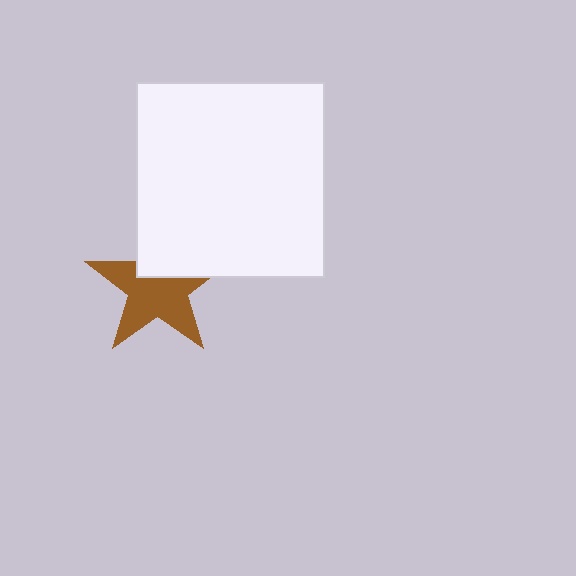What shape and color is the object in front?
The object in front is a white rectangle.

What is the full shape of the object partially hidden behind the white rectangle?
The partially hidden object is a brown star.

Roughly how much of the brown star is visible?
Most of it is visible (roughly 66%).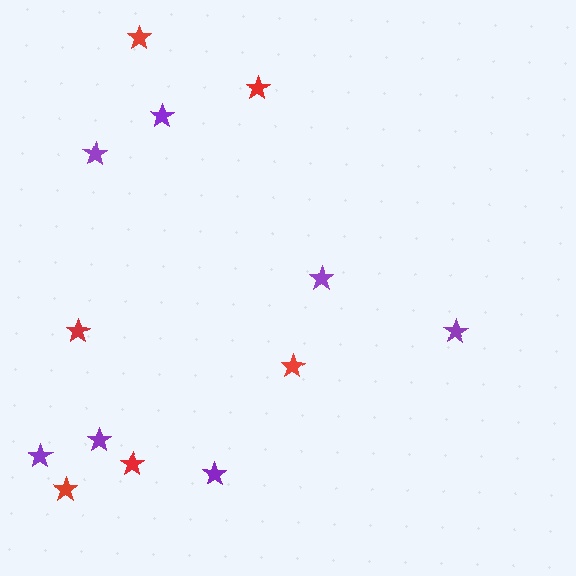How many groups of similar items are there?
There are 2 groups: one group of red stars (6) and one group of purple stars (7).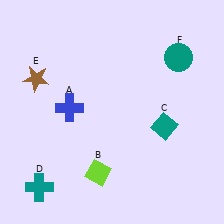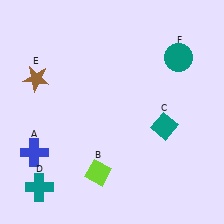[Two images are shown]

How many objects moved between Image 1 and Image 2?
1 object moved between the two images.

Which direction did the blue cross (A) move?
The blue cross (A) moved down.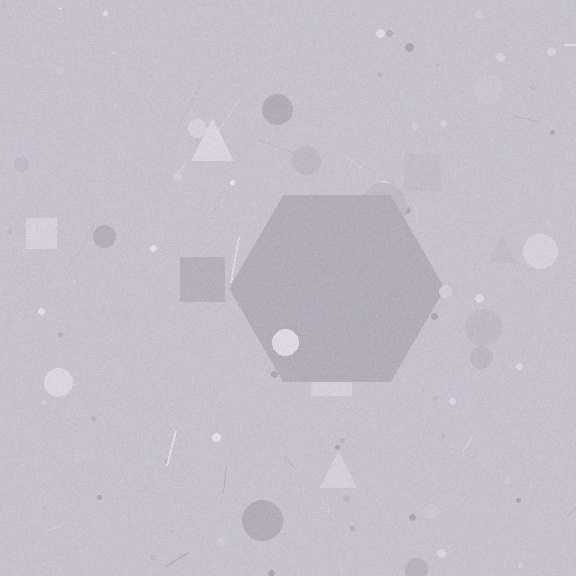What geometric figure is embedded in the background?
A hexagon is embedded in the background.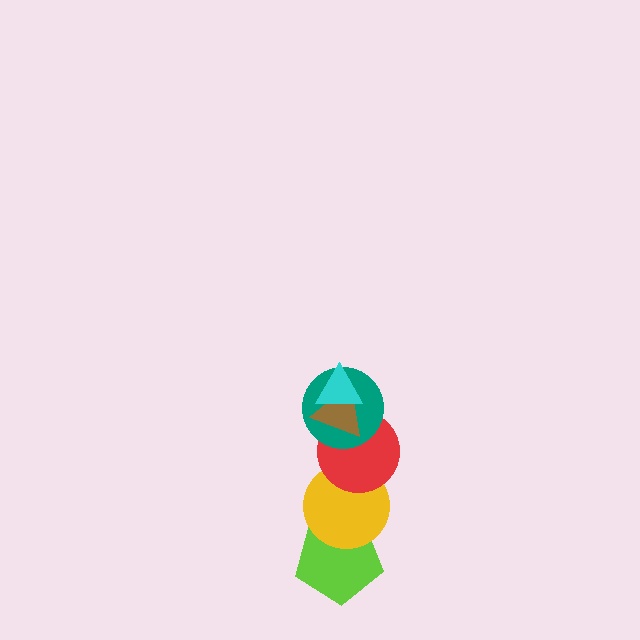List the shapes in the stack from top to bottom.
From top to bottom: the cyan triangle, the brown triangle, the teal circle, the red circle, the yellow circle, the lime pentagon.